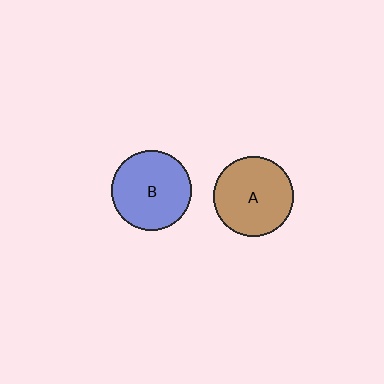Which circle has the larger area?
Circle A (brown).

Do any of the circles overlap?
No, none of the circles overlap.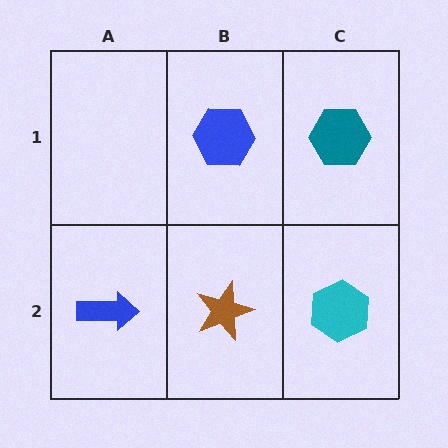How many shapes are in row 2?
3 shapes.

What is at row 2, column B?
A brown star.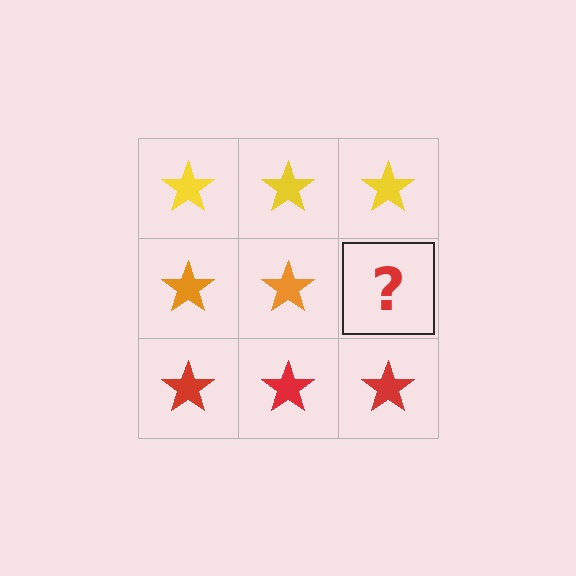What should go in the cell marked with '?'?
The missing cell should contain an orange star.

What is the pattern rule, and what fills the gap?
The rule is that each row has a consistent color. The gap should be filled with an orange star.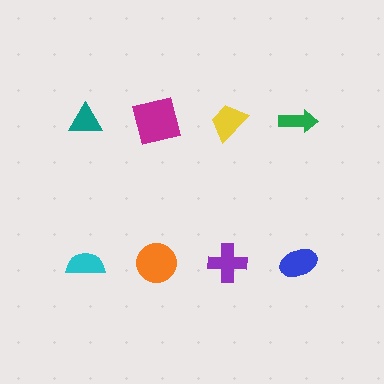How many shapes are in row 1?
4 shapes.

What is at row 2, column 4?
A blue ellipse.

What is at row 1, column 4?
A green arrow.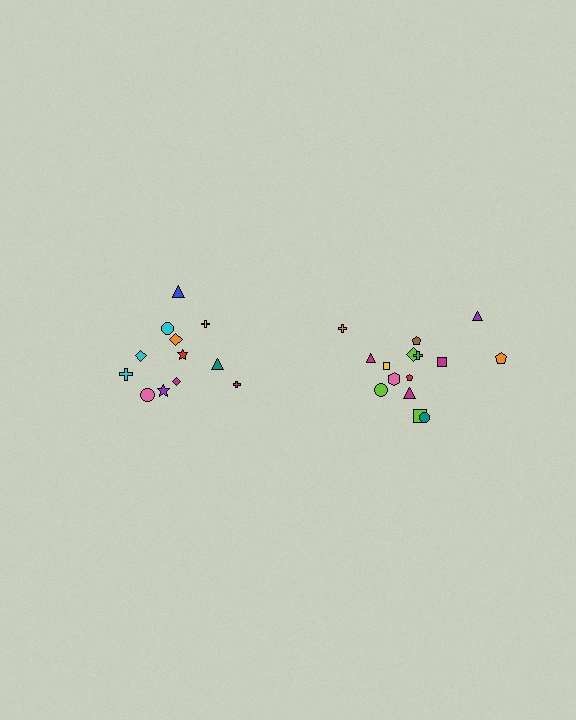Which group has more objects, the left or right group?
The right group.